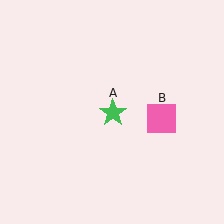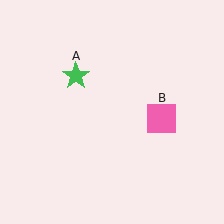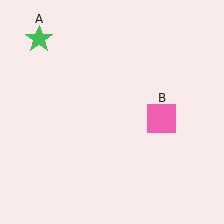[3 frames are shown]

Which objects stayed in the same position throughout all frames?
Pink square (object B) remained stationary.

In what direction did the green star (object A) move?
The green star (object A) moved up and to the left.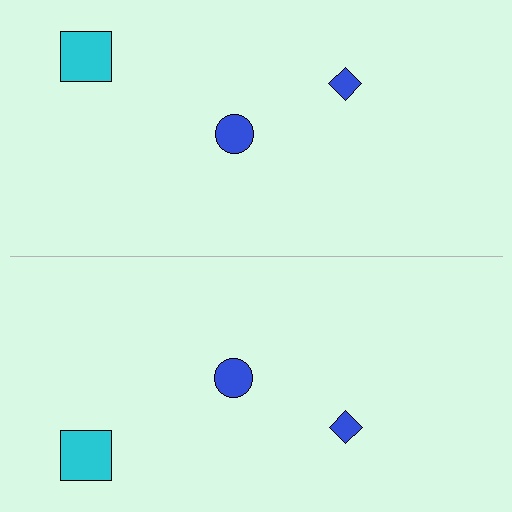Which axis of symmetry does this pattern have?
The pattern has a horizontal axis of symmetry running through the center of the image.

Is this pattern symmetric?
Yes, this pattern has bilateral (reflection) symmetry.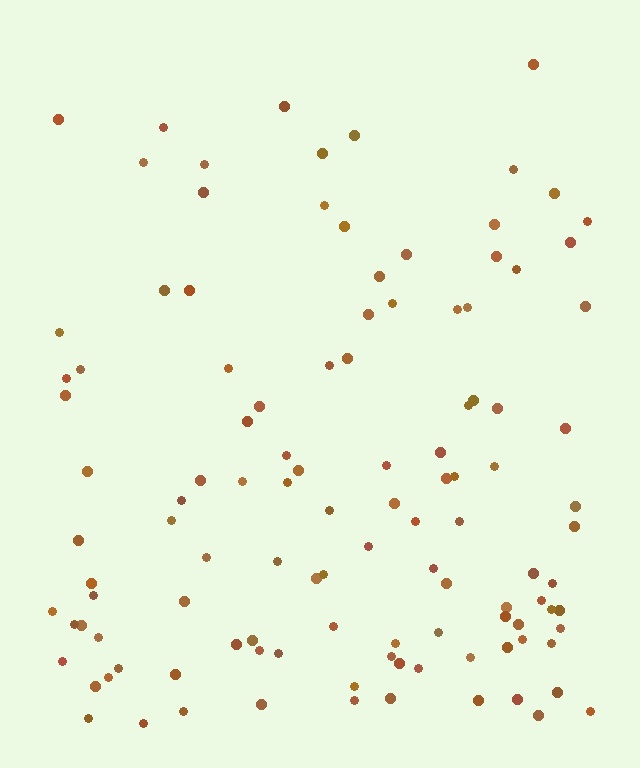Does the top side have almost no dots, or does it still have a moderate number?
Still a moderate number, just noticeably fewer than the bottom.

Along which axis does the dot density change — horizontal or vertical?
Vertical.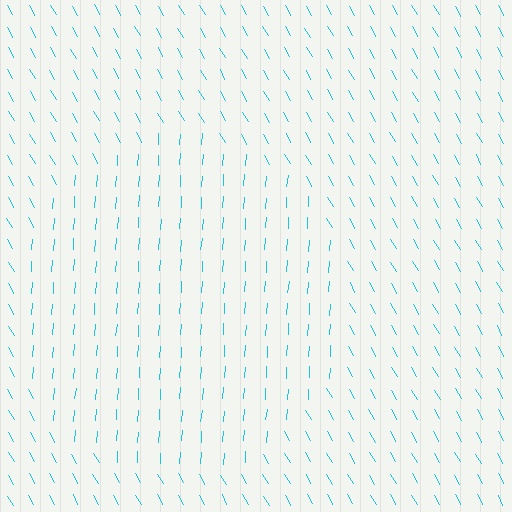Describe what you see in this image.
The image is filled with small cyan line segments. A circle region in the image has lines oriented differently from the surrounding lines, creating a visible texture boundary.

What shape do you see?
I see a circle.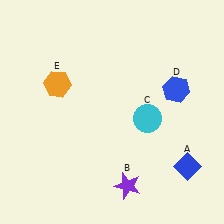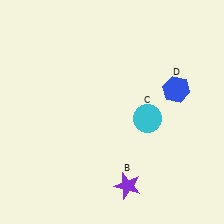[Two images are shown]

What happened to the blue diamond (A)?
The blue diamond (A) was removed in Image 2. It was in the bottom-right area of Image 1.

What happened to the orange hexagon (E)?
The orange hexagon (E) was removed in Image 2. It was in the top-left area of Image 1.